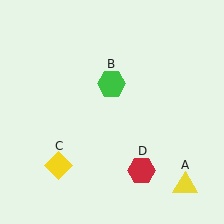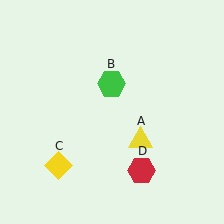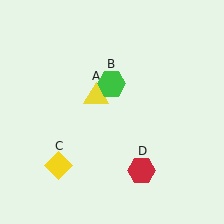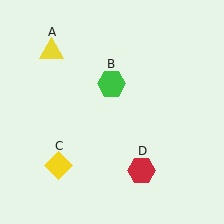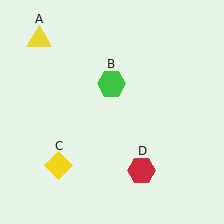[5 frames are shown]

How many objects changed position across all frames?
1 object changed position: yellow triangle (object A).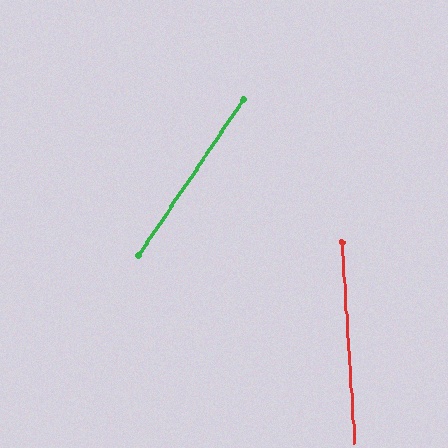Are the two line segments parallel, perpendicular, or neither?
Neither parallel nor perpendicular — they differ by about 38°.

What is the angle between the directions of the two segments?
Approximately 38 degrees.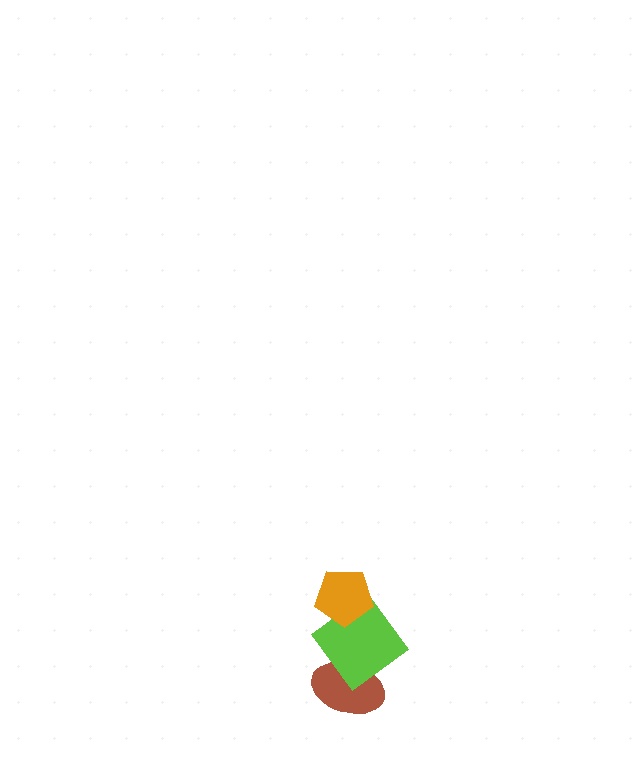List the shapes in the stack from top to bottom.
From top to bottom: the orange pentagon, the lime diamond, the brown ellipse.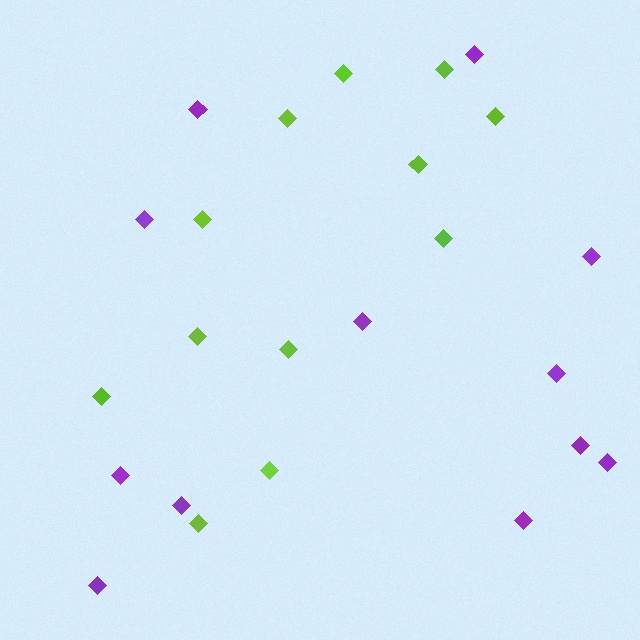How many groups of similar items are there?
There are 2 groups: one group of lime diamonds (12) and one group of purple diamonds (12).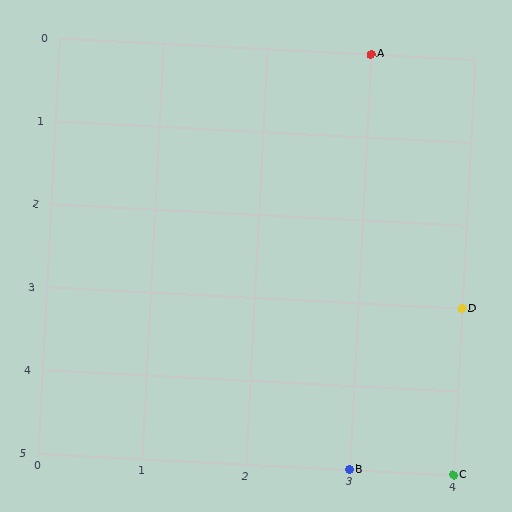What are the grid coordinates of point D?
Point D is at grid coordinates (4, 3).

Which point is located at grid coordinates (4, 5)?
Point C is at (4, 5).